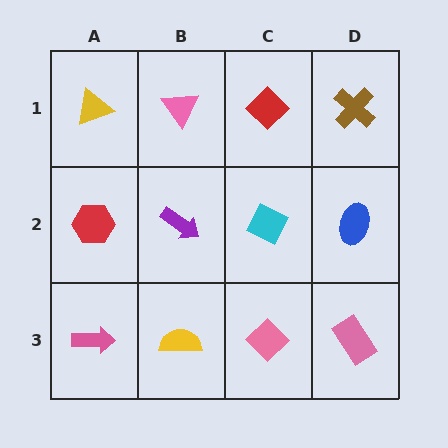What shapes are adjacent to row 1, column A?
A red hexagon (row 2, column A), a pink triangle (row 1, column B).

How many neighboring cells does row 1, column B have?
3.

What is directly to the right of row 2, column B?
A cyan diamond.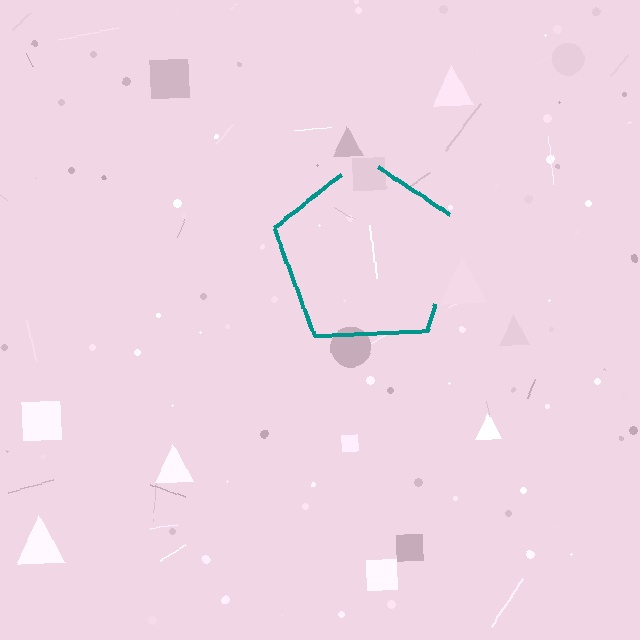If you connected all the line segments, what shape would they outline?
They would outline a pentagon.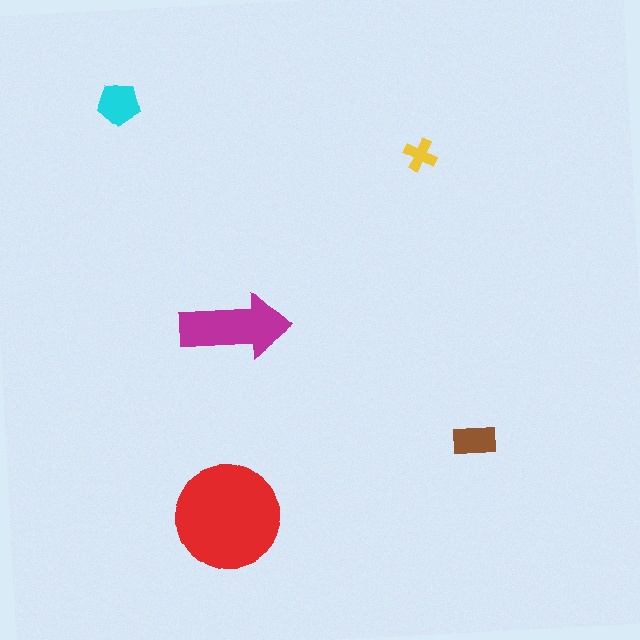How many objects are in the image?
There are 5 objects in the image.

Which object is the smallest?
The yellow cross.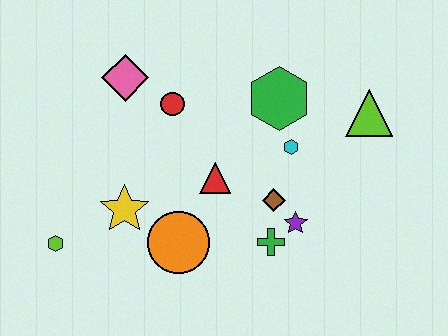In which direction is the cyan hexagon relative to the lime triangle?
The cyan hexagon is to the left of the lime triangle.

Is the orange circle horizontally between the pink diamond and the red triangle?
Yes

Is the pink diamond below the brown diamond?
No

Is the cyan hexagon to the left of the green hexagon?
No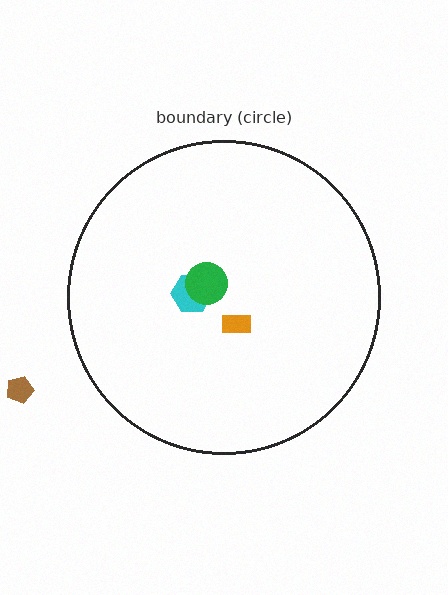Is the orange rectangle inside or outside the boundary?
Inside.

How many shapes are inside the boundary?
3 inside, 1 outside.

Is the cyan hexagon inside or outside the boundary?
Inside.